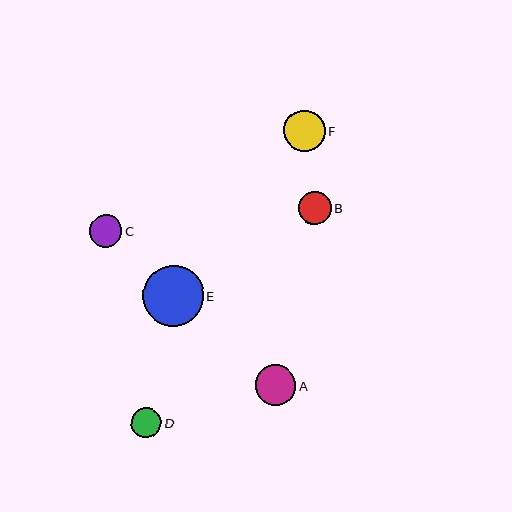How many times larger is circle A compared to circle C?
Circle A is approximately 1.2 times the size of circle C.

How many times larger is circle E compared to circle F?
Circle E is approximately 1.5 times the size of circle F.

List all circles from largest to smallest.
From largest to smallest: E, F, A, B, C, D.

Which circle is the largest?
Circle E is the largest with a size of approximately 61 pixels.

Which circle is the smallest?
Circle D is the smallest with a size of approximately 31 pixels.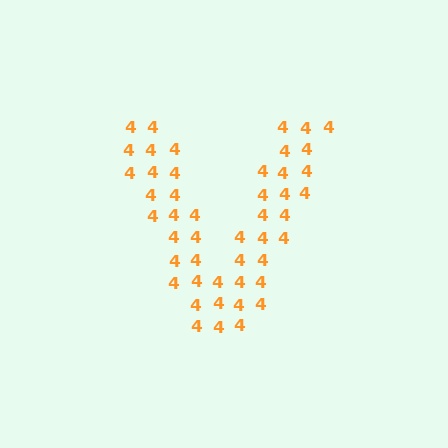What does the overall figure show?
The overall figure shows the letter V.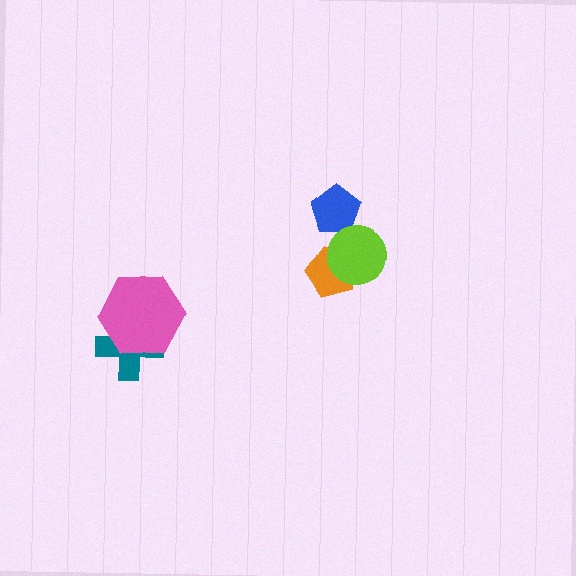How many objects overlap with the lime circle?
2 objects overlap with the lime circle.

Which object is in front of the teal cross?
The pink hexagon is in front of the teal cross.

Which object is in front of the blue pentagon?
The lime circle is in front of the blue pentagon.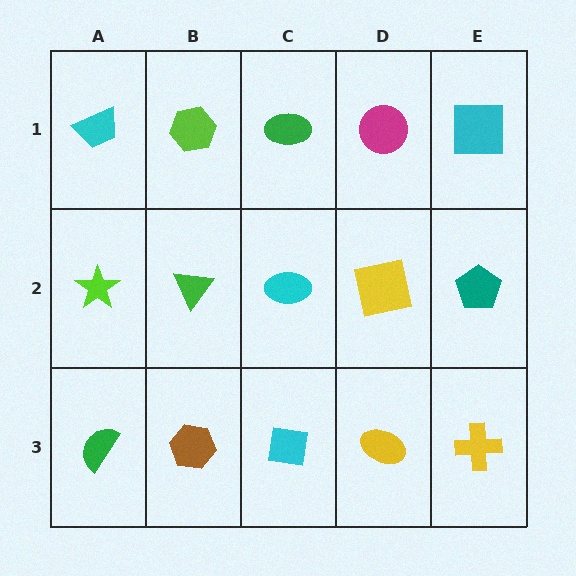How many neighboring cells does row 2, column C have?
4.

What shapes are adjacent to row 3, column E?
A teal pentagon (row 2, column E), a yellow ellipse (row 3, column D).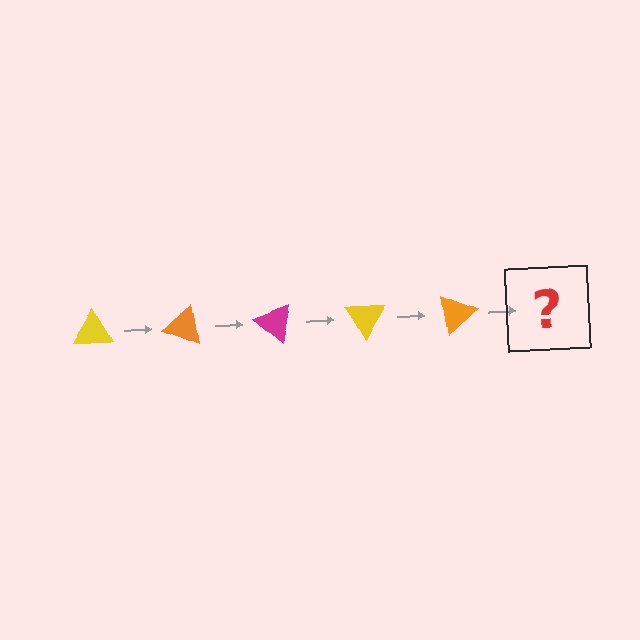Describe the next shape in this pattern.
It should be a magenta triangle, rotated 100 degrees from the start.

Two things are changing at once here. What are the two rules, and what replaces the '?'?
The two rules are that it rotates 20 degrees each step and the color cycles through yellow, orange, and magenta. The '?' should be a magenta triangle, rotated 100 degrees from the start.